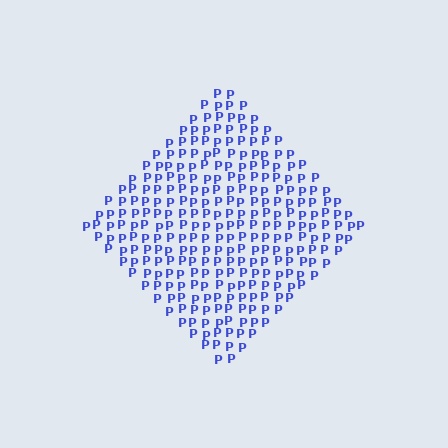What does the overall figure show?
The overall figure shows a diamond.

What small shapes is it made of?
It is made of small letter P's.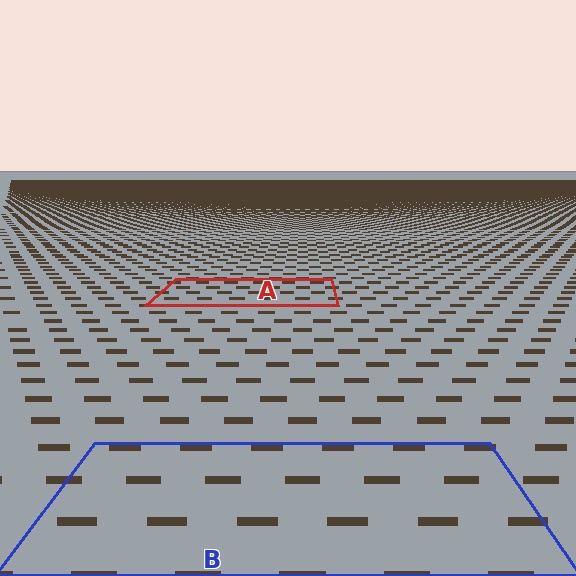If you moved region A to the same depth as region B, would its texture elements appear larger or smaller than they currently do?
They would appear larger. At a closer depth, the same texture elements are projected at a bigger on-screen size.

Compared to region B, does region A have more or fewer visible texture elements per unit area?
Region A has more texture elements per unit area — they are packed more densely because it is farther away.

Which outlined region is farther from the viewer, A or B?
Region A is farther from the viewer — the texture elements inside it appear smaller and more densely packed.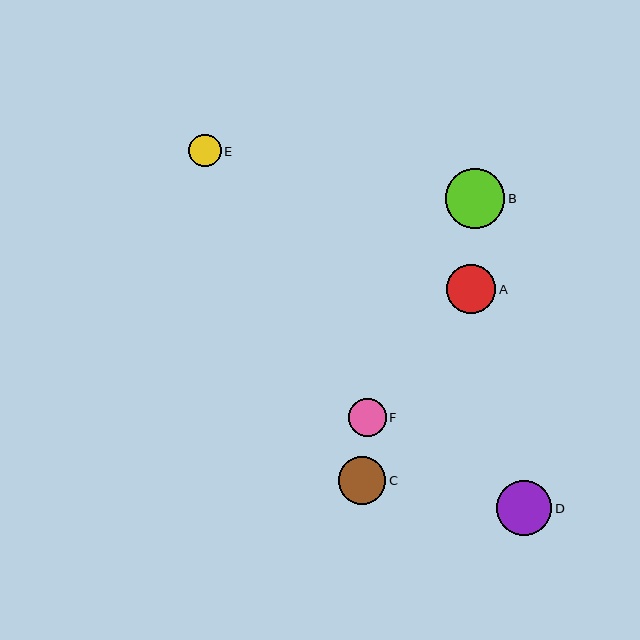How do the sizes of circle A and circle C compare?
Circle A and circle C are approximately the same size.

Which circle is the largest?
Circle B is the largest with a size of approximately 59 pixels.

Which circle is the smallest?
Circle E is the smallest with a size of approximately 32 pixels.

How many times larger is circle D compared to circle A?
Circle D is approximately 1.1 times the size of circle A.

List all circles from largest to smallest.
From largest to smallest: B, D, A, C, F, E.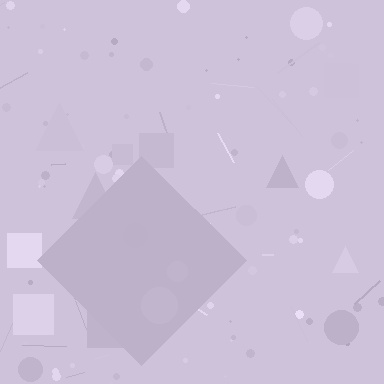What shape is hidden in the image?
A diamond is hidden in the image.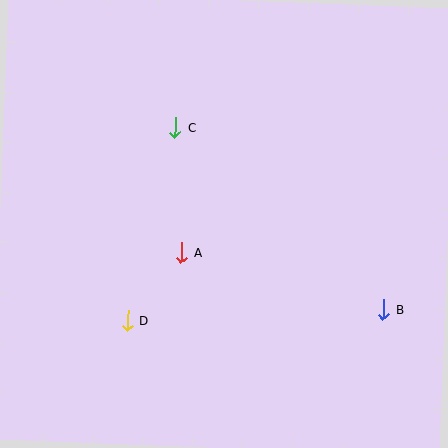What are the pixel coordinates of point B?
Point B is at (383, 310).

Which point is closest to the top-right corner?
Point C is closest to the top-right corner.